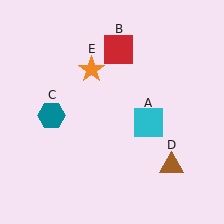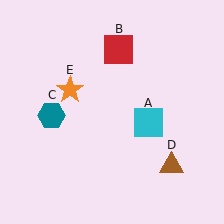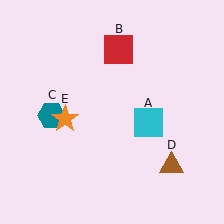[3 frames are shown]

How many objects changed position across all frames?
1 object changed position: orange star (object E).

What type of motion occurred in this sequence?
The orange star (object E) rotated counterclockwise around the center of the scene.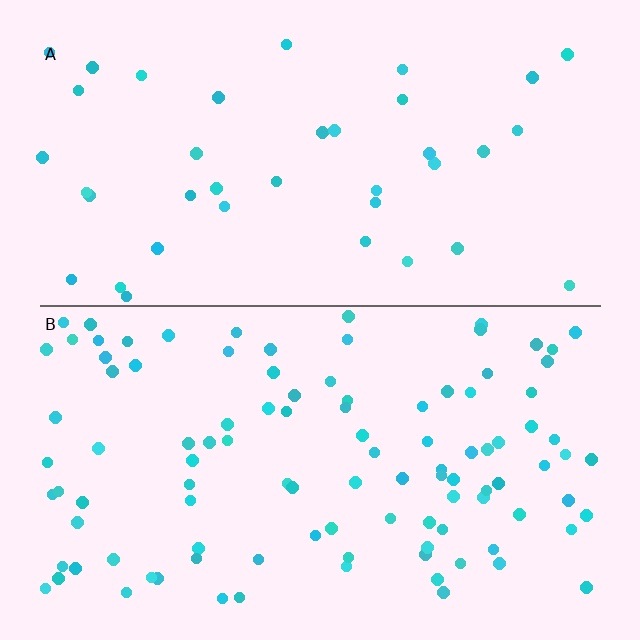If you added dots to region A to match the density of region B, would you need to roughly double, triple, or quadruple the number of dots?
Approximately triple.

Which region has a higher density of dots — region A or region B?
B (the bottom).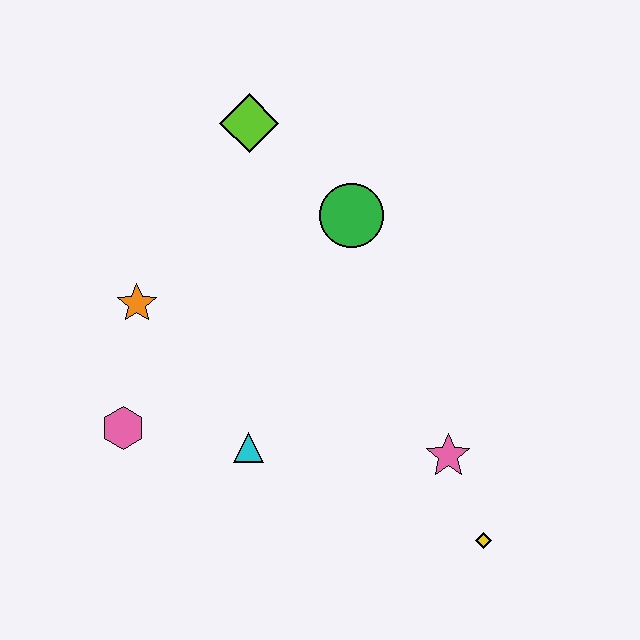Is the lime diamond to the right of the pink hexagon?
Yes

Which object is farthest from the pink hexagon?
The yellow diamond is farthest from the pink hexagon.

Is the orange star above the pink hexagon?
Yes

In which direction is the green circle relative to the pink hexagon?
The green circle is to the right of the pink hexagon.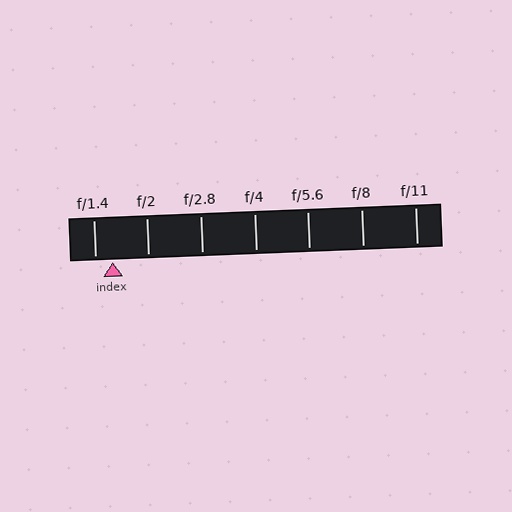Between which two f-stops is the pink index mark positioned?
The index mark is between f/1.4 and f/2.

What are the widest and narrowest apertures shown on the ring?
The widest aperture shown is f/1.4 and the narrowest is f/11.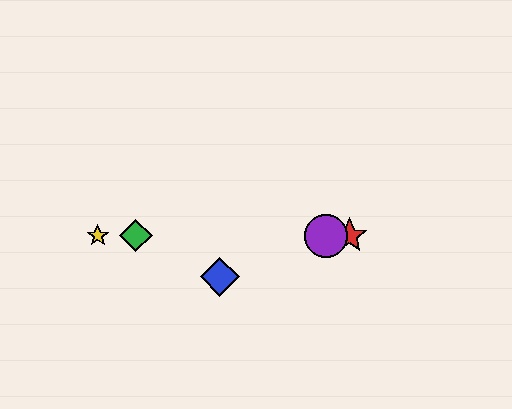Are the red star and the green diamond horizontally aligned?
Yes, both are at y≈236.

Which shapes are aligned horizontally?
The red star, the green diamond, the yellow star, the purple circle are aligned horizontally.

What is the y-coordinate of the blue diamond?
The blue diamond is at y≈277.